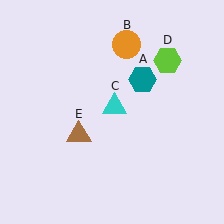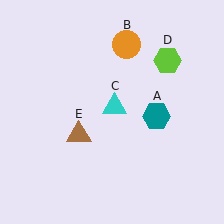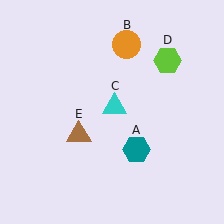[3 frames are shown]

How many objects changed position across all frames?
1 object changed position: teal hexagon (object A).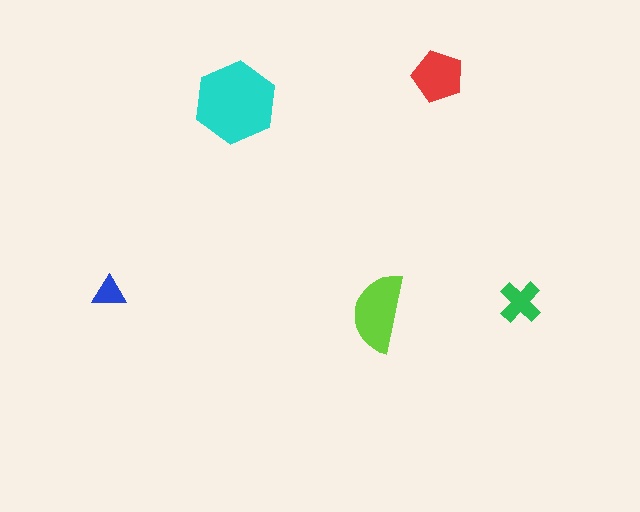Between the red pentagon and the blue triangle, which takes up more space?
The red pentagon.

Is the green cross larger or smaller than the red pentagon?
Smaller.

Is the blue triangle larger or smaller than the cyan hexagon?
Smaller.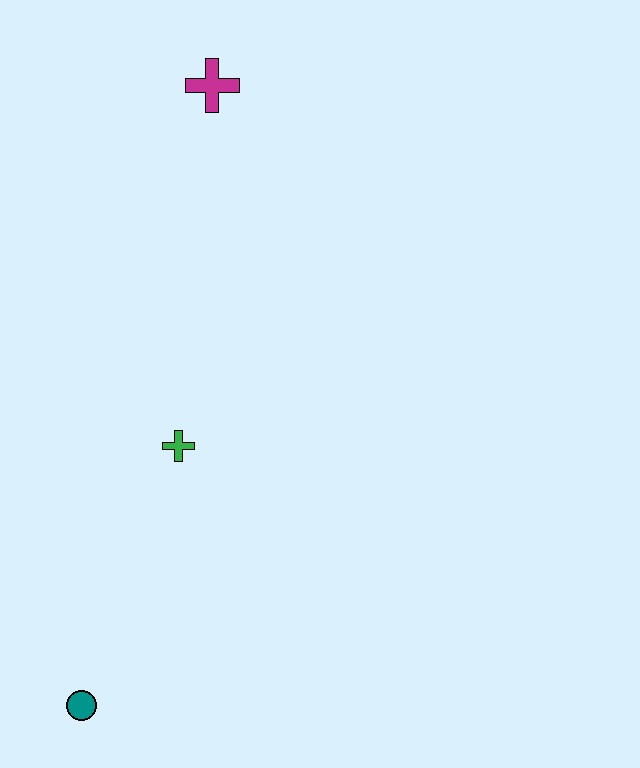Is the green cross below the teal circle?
No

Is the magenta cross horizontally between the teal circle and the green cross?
No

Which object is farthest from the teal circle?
The magenta cross is farthest from the teal circle.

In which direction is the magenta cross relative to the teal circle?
The magenta cross is above the teal circle.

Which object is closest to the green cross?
The teal circle is closest to the green cross.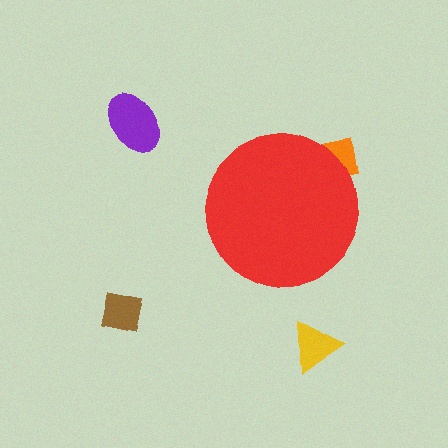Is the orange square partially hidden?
Yes, the orange square is partially hidden behind the red circle.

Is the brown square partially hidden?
No, the brown square is fully visible.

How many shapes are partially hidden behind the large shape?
1 shape is partially hidden.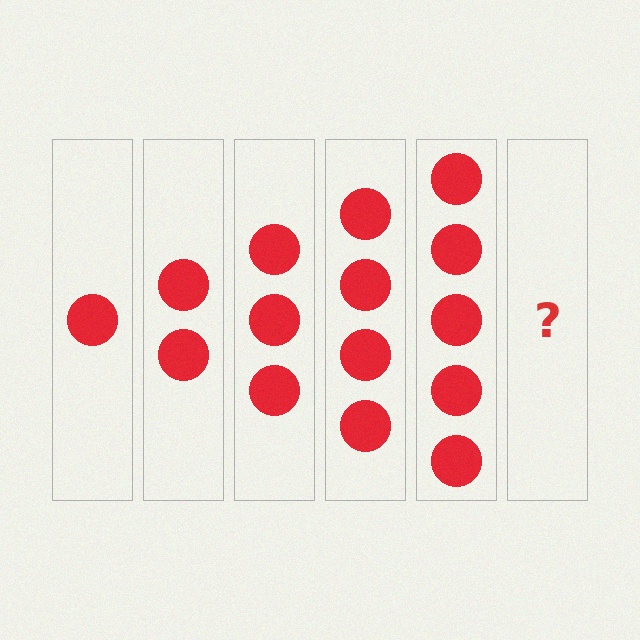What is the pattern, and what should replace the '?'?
The pattern is that each step adds one more circle. The '?' should be 6 circles.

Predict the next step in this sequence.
The next step is 6 circles.